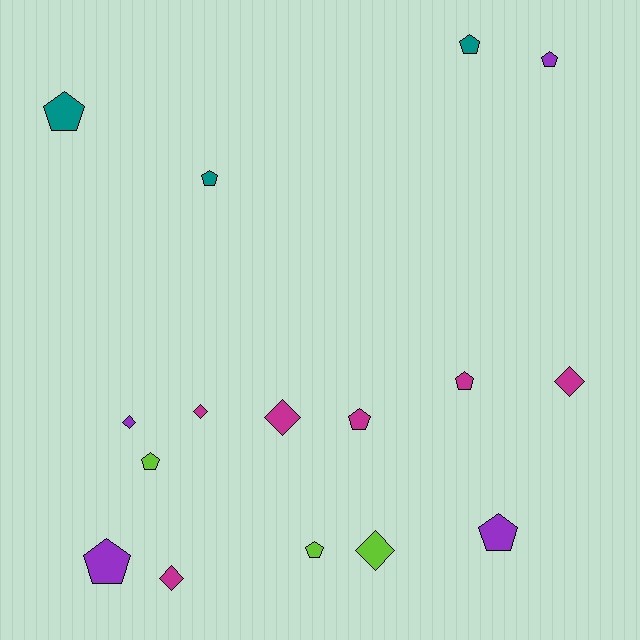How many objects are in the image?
There are 16 objects.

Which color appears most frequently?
Magenta, with 6 objects.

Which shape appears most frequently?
Pentagon, with 10 objects.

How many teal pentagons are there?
There are 3 teal pentagons.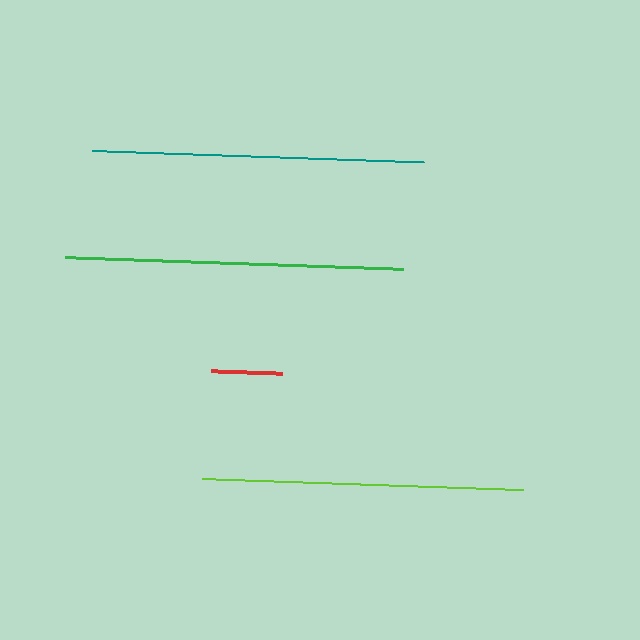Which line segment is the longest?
The green line is the longest at approximately 338 pixels.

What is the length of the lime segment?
The lime segment is approximately 321 pixels long.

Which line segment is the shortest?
The red line is the shortest at approximately 71 pixels.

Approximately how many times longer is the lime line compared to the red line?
The lime line is approximately 4.5 times the length of the red line.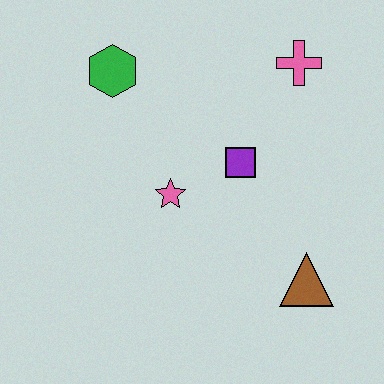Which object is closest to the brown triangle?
The purple square is closest to the brown triangle.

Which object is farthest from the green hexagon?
The brown triangle is farthest from the green hexagon.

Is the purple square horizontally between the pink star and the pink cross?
Yes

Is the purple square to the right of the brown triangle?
No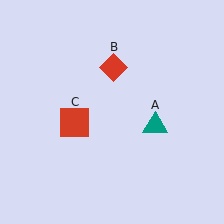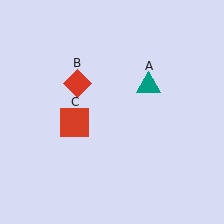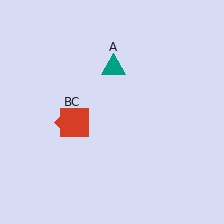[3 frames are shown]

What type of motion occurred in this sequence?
The teal triangle (object A), red diamond (object B) rotated counterclockwise around the center of the scene.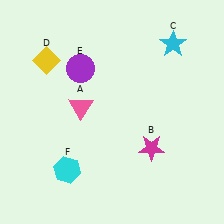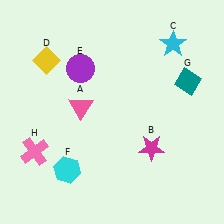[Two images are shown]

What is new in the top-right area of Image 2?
A teal diamond (G) was added in the top-right area of Image 2.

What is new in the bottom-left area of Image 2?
A pink cross (H) was added in the bottom-left area of Image 2.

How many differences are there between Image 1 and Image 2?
There are 2 differences between the two images.